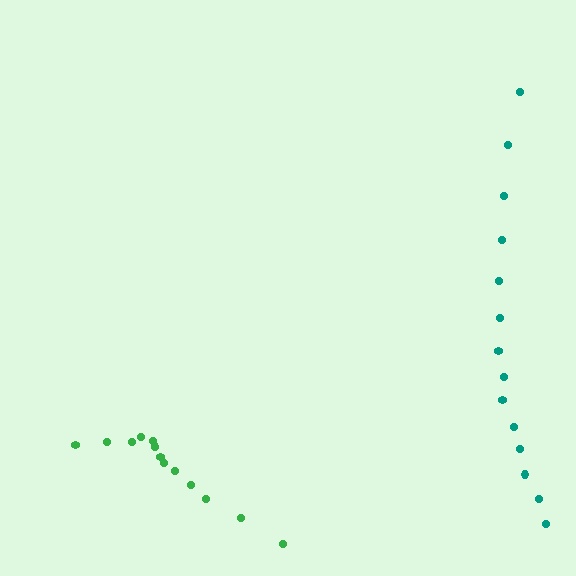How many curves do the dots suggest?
There are 2 distinct paths.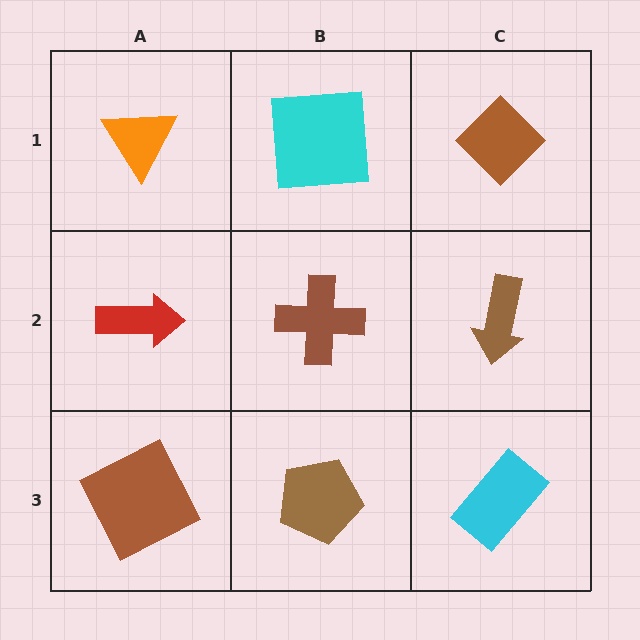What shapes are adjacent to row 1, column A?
A red arrow (row 2, column A), a cyan square (row 1, column B).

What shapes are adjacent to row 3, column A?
A red arrow (row 2, column A), a brown pentagon (row 3, column B).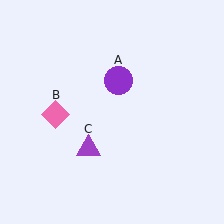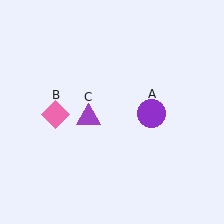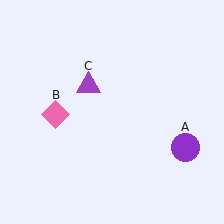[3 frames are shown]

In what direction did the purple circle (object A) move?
The purple circle (object A) moved down and to the right.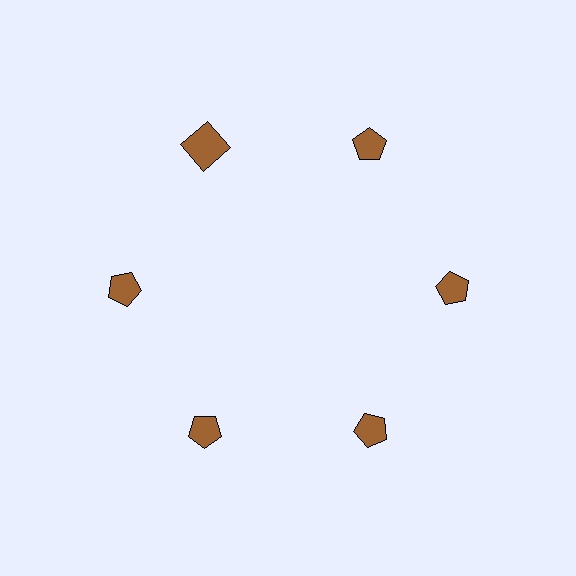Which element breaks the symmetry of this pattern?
The brown square at roughly the 11 o'clock position breaks the symmetry. All other shapes are brown pentagons.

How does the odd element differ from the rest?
It has a different shape: square instead of pentagon.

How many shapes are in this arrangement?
There are 6 shapes arranged in a ring pattern.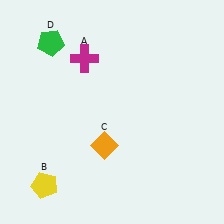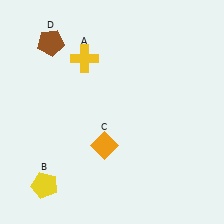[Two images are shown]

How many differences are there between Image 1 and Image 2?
There are 2 differences between the two images.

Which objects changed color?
A changed from magenta to yellow. D changed from green to brown.